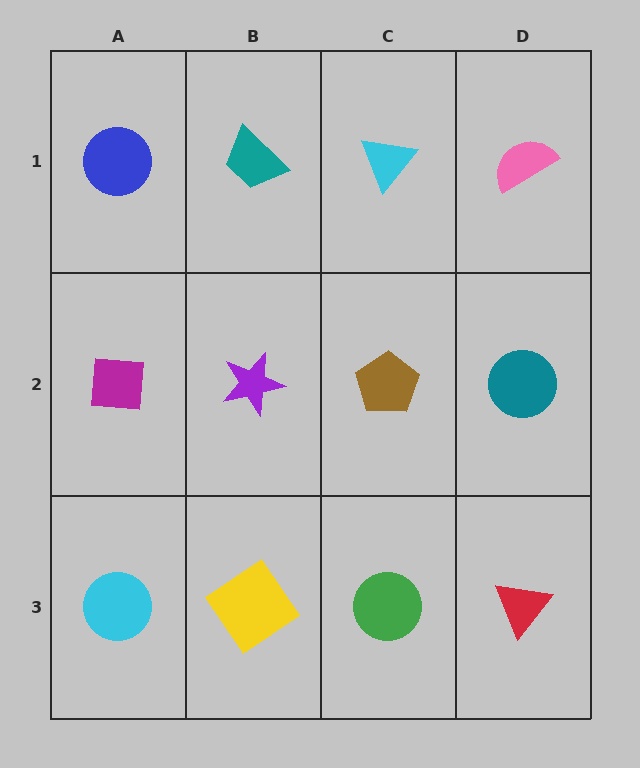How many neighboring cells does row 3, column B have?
3.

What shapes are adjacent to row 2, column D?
A pink semicircle (row 1, column D), a red triangle (row 3, column D), a brown pentagon (row 2, column C).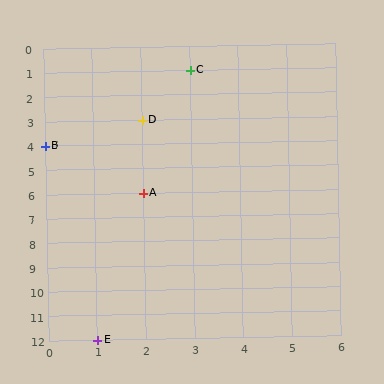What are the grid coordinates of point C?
Point C is at grid coordinates (3, 1).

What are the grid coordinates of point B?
Point B is at grid coordinates (0, 4).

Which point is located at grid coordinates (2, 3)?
Point D is at (2, 3).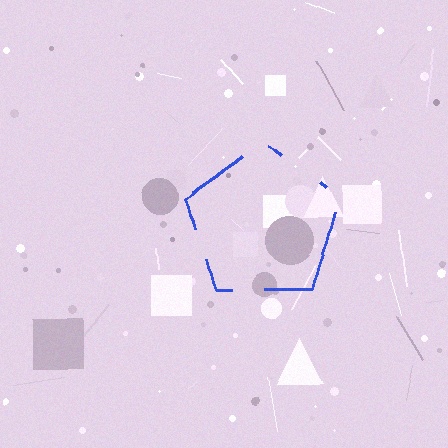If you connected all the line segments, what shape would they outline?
They would outline a pentagon.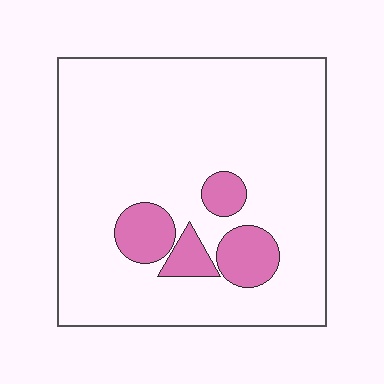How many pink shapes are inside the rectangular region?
4.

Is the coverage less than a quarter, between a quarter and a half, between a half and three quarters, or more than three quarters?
Less than a quarter.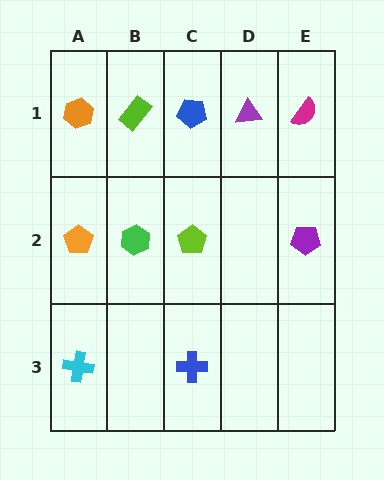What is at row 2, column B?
A green hexagon.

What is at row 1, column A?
An orange hexagon.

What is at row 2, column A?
An orange pentagon.